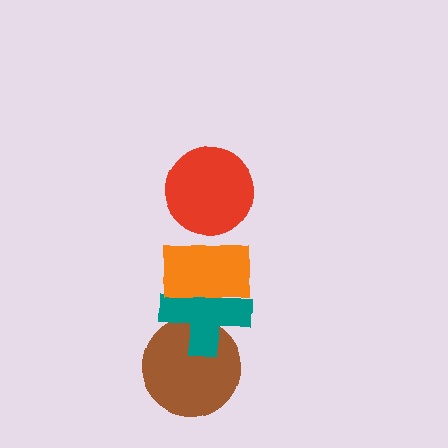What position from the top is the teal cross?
The teal cross is 3rd from the top.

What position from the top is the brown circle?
The brown circle is 4th from the top.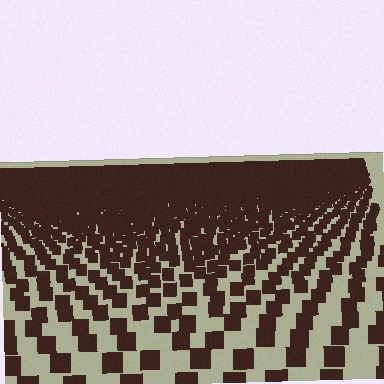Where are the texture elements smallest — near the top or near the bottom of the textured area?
Near the top.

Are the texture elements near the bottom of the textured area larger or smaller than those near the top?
Larger. Near the bottom, elements are closer to the viewer and appear at a bigger on-screen size.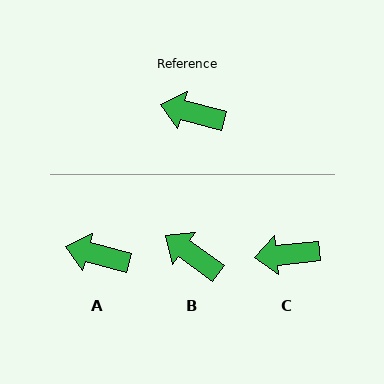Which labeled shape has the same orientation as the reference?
A.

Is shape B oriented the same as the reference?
No, it is off by about 21 degrees.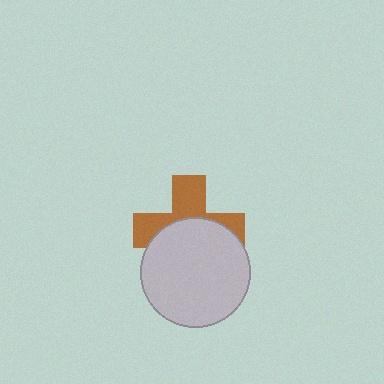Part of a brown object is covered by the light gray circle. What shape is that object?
It is a cross.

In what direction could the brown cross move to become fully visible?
The brown cross could move up. That would shift it out from behind the light gray circle entirely.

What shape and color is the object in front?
The object in front is a light gray circle.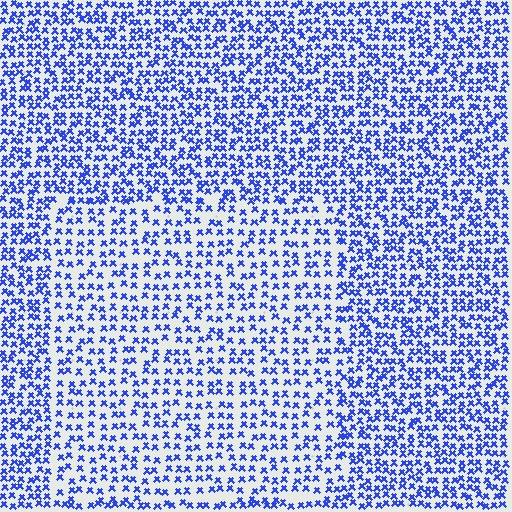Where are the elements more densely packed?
The elements are more densely packed outside the rectangle boundary.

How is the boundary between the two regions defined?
The boundary is defined by a change in element density (approximately 1.6x ratio). All elements are the same color, size, and shape.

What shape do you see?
I see a rectangle.